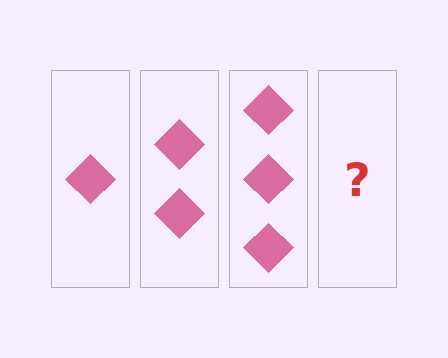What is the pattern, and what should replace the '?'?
The pattern is that each step adds one more diamond. The '?' should be 4 diamonds.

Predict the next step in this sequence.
The next step is 4 diamonds.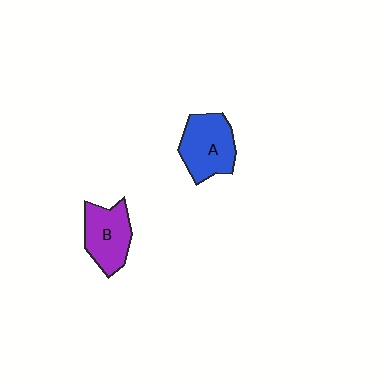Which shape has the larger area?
Shape A (blue).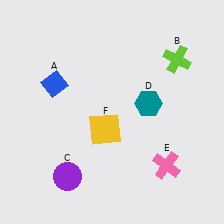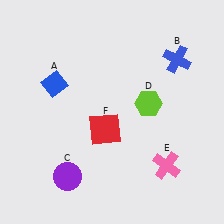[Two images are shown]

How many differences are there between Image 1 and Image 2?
There are 3 differences between the two images.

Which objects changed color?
B changed from lime to blue. D changed from teal to lime. F changed from yellow to red.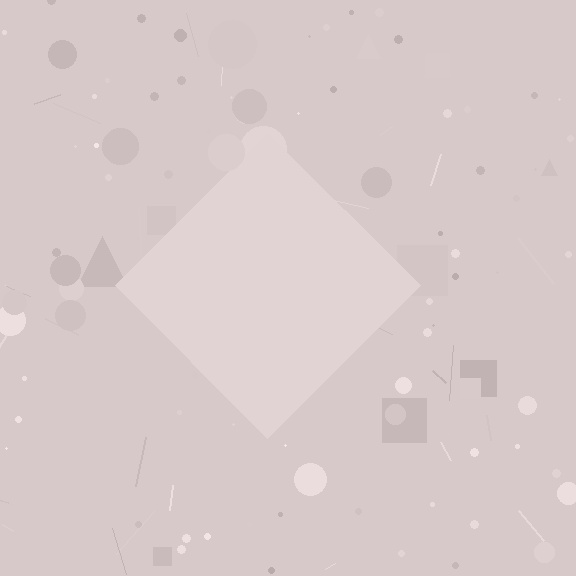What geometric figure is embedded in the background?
A diamond is embedded in the background.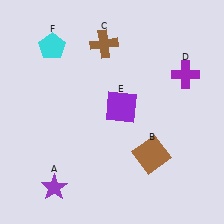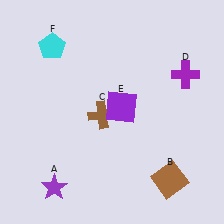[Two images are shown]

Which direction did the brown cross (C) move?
The brown cross (C) moved down.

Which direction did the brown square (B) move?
The brown square (B) moved down.